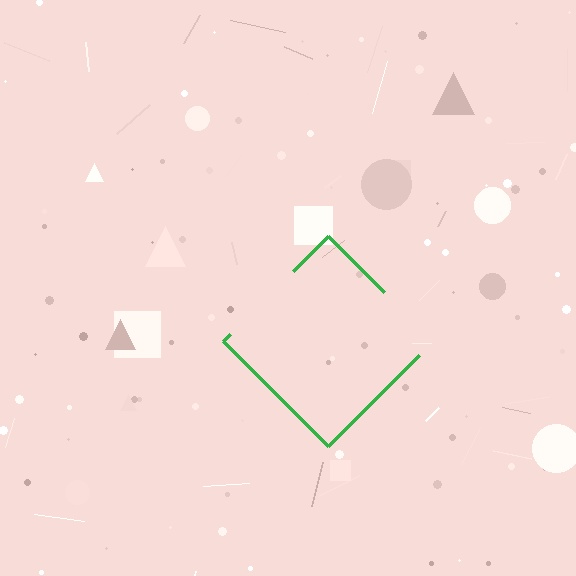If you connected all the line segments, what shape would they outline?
They would outline a diamond.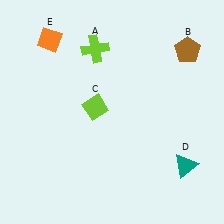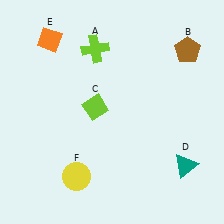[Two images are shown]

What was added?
A yellow circle (F) was added in Image 2.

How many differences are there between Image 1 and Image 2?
There is 1 difference between the two images.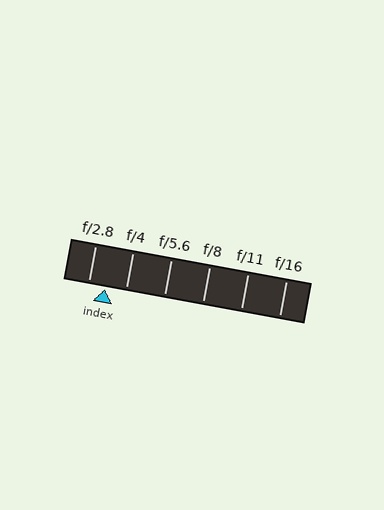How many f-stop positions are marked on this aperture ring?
There are 6 f-stop positions marked.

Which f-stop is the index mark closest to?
The index mark is closest to f/2.8.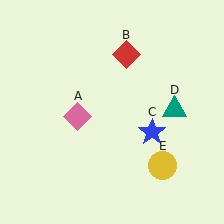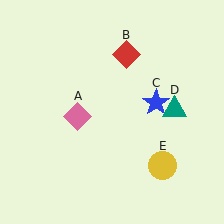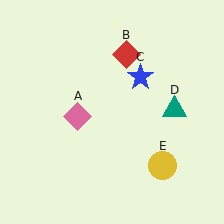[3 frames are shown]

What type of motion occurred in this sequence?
The blue star (object C) rotated counterclockwise around the center of the scene.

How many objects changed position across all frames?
1 object changed position: blue star (object C).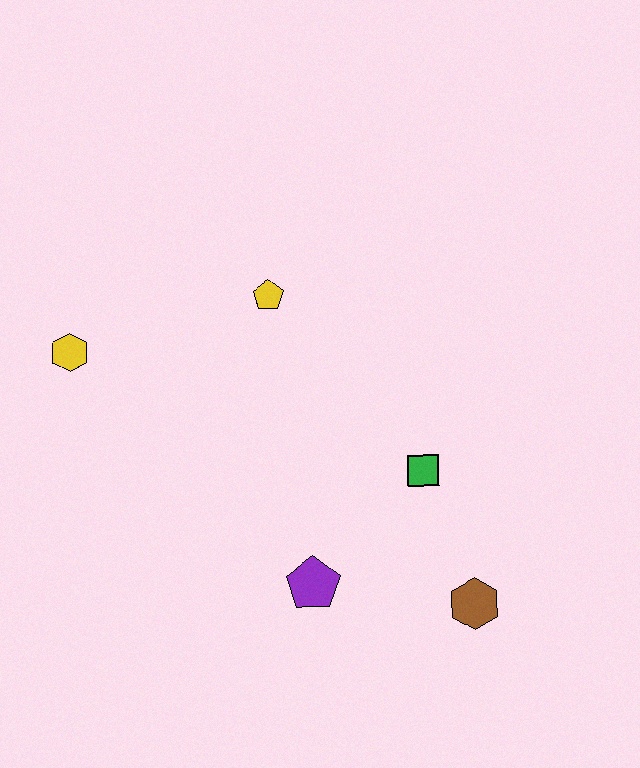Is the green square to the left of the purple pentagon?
No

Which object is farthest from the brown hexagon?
The yellow hexagon is farthest from the brown hexagon.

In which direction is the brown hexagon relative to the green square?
The brown hexagon is below the green square.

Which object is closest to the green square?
The brown hexagon is closest to the green square.